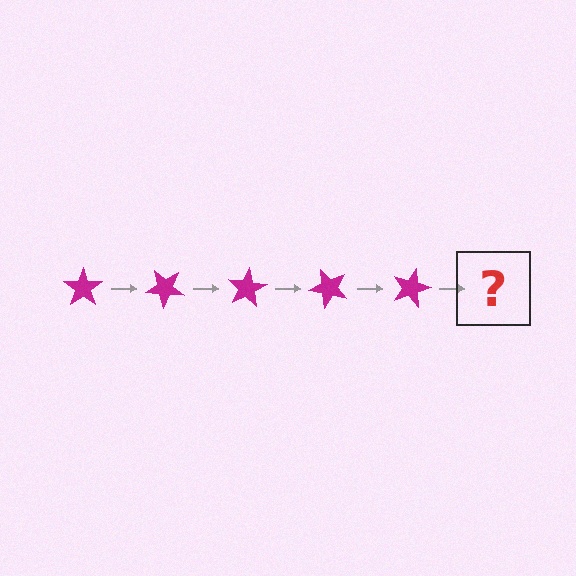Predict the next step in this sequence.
The next step is a magenta star rotated 200 degrees.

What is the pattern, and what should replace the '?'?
The pattern is that the star rotates 40 degrees each step. The '?' should be a magenta star rotated 200 degrees.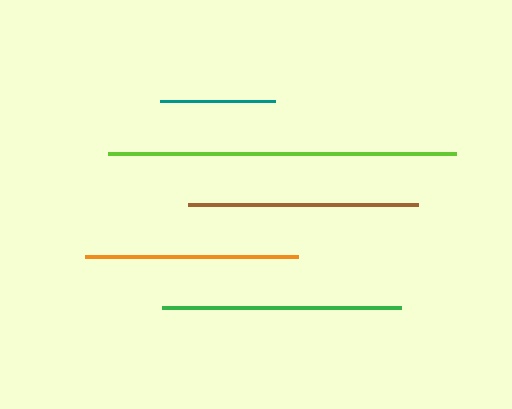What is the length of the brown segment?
The brown segment is approximately 230 pixels long.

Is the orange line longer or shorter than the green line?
The green line is longer than the orange line.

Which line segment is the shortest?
The teal line is the shortest at approximately 115 pixels.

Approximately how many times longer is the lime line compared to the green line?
The lime line is approximately 1.5 times the length of the green line.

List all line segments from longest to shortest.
From longest to shortest: lime, green, brown, orange, teal.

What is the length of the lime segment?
The lime segment is approximately 349 pixels long.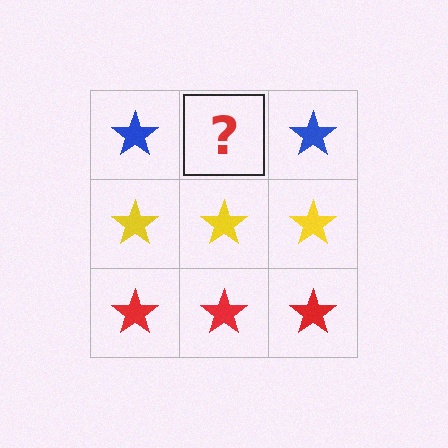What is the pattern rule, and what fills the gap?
The rule is that each row has a consistent color. The gap should be filled with a blue star.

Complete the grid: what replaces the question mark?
The question mark should be replaced with a blue star.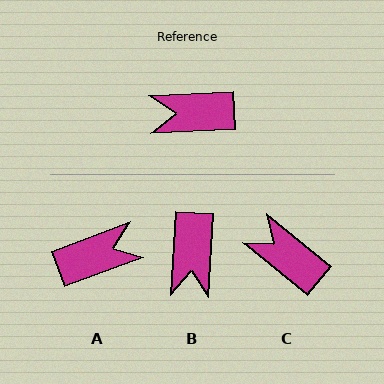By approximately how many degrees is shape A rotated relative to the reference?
Approximately 162 degrees clockwise.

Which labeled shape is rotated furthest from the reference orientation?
A, about 162 degrees away.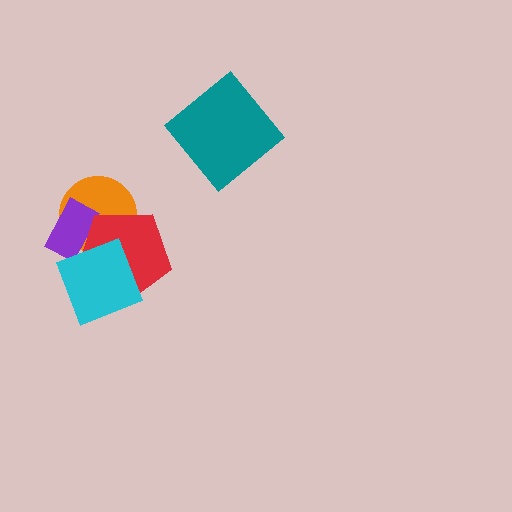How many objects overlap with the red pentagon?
3 objects overlap with the red pentagon.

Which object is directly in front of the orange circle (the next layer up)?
The purple rectangle is directly in front of the orange circle.